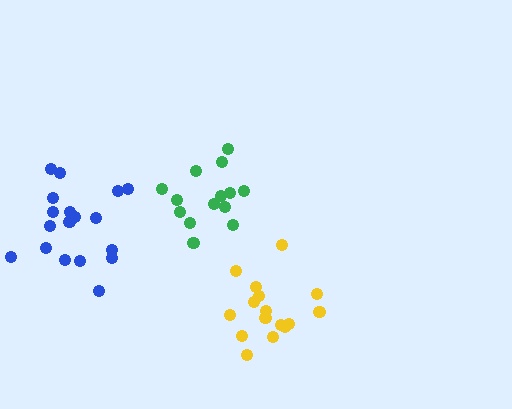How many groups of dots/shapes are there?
There are 3 groups.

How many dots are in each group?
Group 1: 14 dots, Group 2: 18 dots, Group 3: 16 dots (48 total).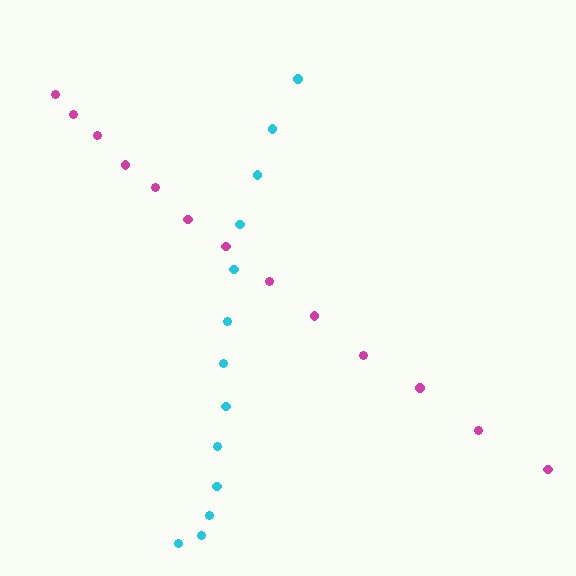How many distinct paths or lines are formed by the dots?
There are 2 distinct paths.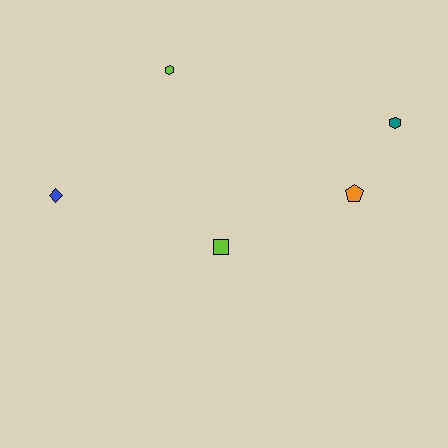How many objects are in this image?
There are 5 objects.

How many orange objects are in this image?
There is 1 orange object.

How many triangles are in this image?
There are no triangles.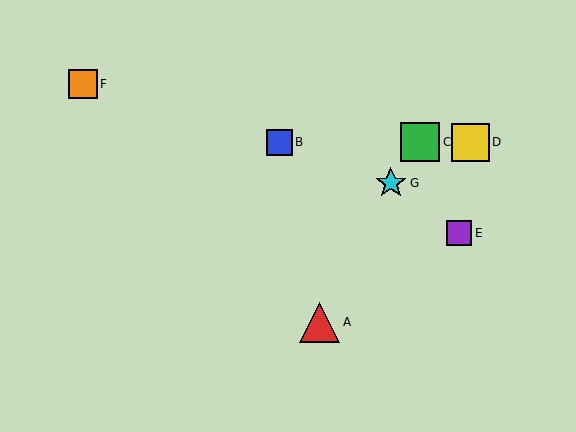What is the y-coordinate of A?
Object A is at y≈322.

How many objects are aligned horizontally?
3 objects (B, C, D) are aligned horizontally.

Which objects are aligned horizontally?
Objects B, C, D are aligned horizontally.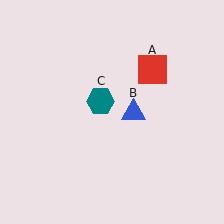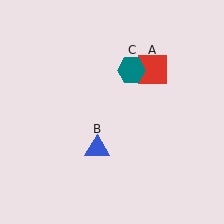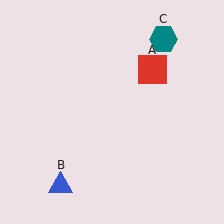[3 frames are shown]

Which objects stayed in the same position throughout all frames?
Red square (object A) remained stationary.